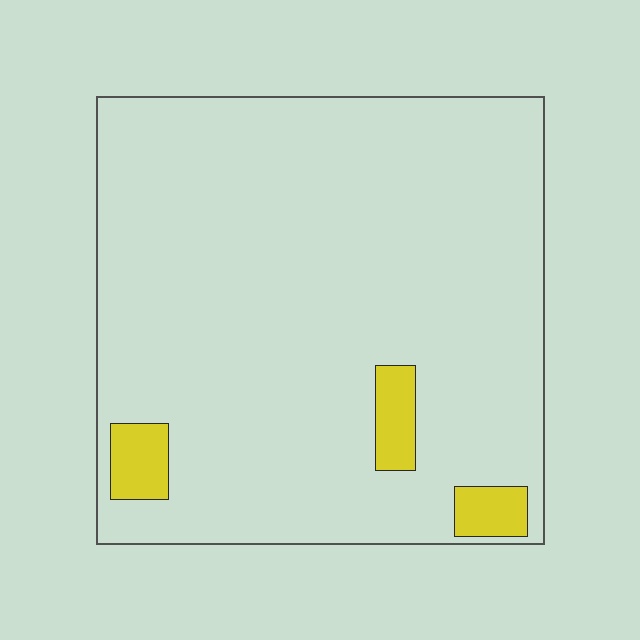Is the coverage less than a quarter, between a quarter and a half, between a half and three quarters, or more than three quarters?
Less than a quarter.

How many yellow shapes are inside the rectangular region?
3.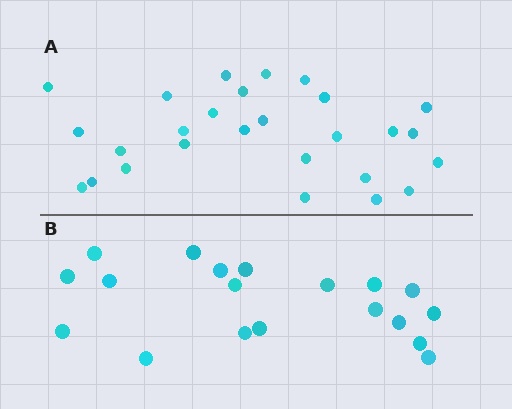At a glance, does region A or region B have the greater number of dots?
Region A (the top region) has more dots.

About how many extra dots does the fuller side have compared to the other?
Region A has roughly 8 or so more dots than region B.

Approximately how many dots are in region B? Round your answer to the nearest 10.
About 20 dots. (The exact count is 19, which rounds to 20.)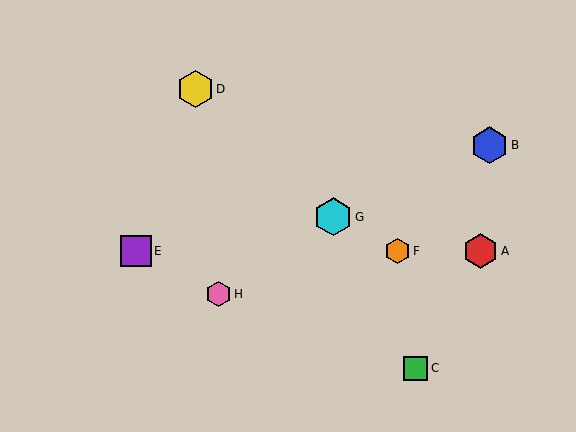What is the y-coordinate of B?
Object B is at y≈145.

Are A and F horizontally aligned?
Yes, both are at y≈251.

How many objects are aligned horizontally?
3 objects (A, E, F) are aligned horizontally.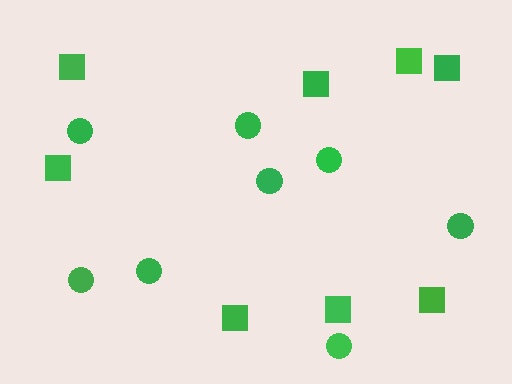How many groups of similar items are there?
There are 2 groups: one group of squares (8) and one group of circles (8).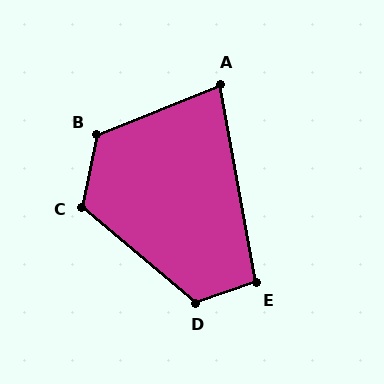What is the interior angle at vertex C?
Approximately 118 degrees (obtuse).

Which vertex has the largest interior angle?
B, at approximately 124 degrees.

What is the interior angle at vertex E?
Approximately 98 degrees (obtuse).